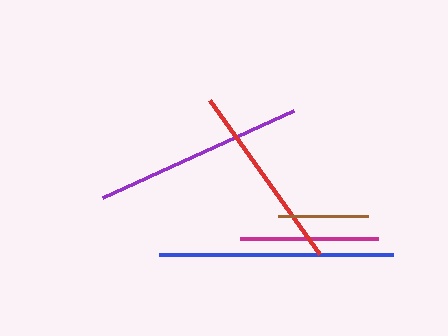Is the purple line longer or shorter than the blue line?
The blue line is longer than the purple line.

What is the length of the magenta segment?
The magenta segment is approximately 138 pixels long.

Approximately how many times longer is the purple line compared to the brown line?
The purple line is approximately 2.3 times the length of the brown line.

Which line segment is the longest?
The blue line is the longest at approximately 234 pixels.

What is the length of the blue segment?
The blue segment is approximately 234 pixels long.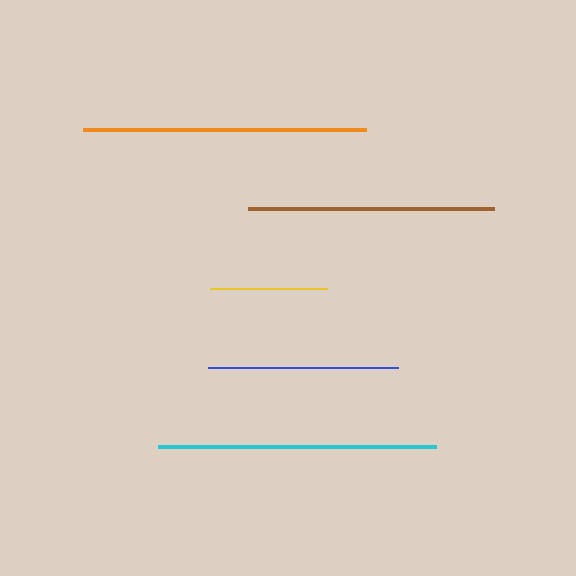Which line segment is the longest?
The orange line is the longest at approximately 284 pixels.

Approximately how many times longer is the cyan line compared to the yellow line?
The cyan line is approximately 2.4 times the length of the yellow line.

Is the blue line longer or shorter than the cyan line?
The cyan line is longer than the blue line.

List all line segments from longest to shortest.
From longest to shortest: orange, cyan, brown, blue, yellow.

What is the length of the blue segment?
The blue segment is approximately 190 pixels long.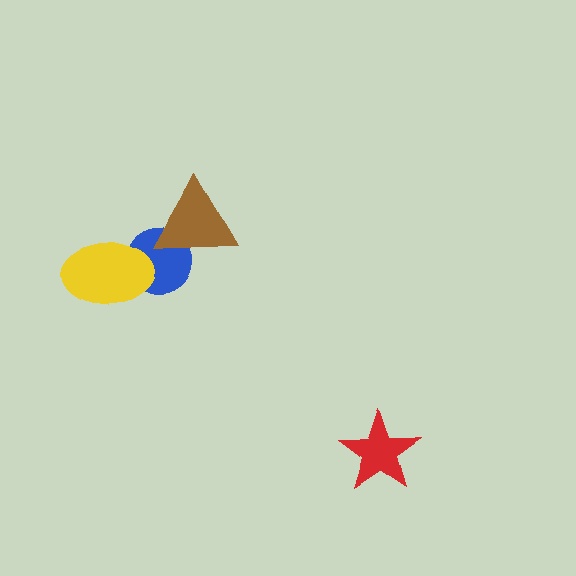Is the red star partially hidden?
No, no other shape covers it.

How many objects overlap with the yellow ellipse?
1 object overlaps with the yellow ellipse.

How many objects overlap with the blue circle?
2 objects overlap with the blue circle.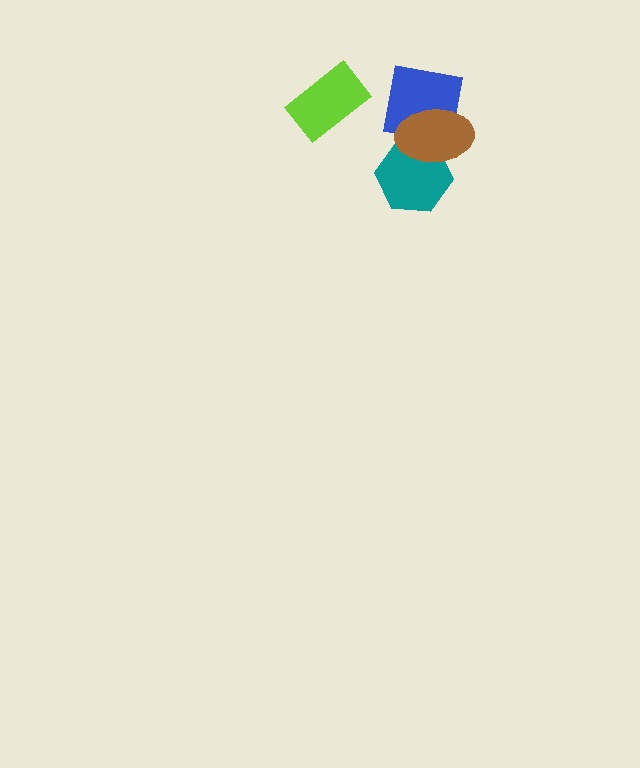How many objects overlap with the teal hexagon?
2 objects overlap with the teal hexagon.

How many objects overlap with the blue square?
2 objects overlap with the blue square.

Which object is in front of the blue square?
The brown ellipse is in front of the blue square.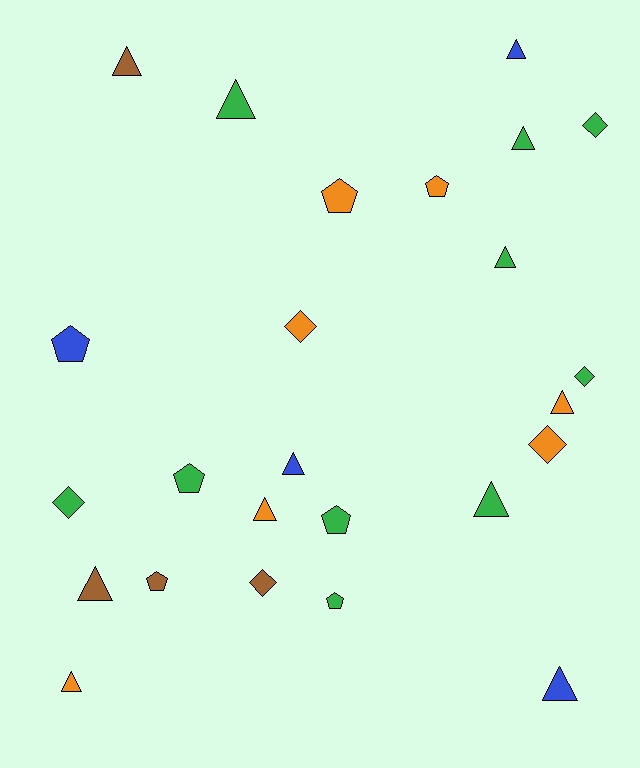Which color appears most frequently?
Green, with 10 objects.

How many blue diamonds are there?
There are no blue diamonds.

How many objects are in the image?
There are 25 objects.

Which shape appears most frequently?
Triangle, with 12 objects.